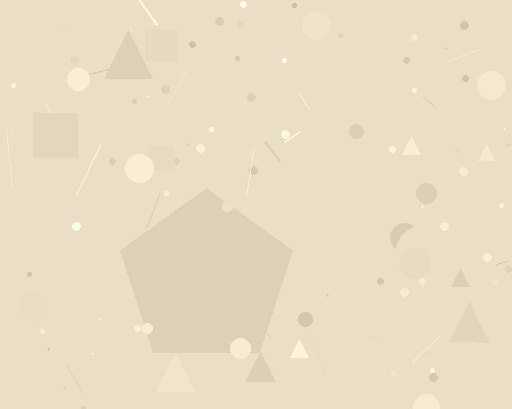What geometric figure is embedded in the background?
A pentagon is embedded in the background.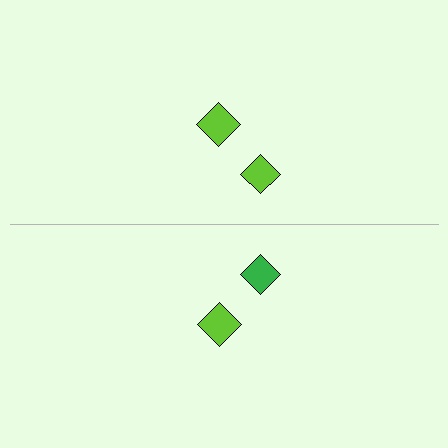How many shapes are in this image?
There are 4 shapes in this image.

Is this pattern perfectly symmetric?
No, the pattern is not perfectly symmetric. The green diamond on the bottom side breaks the symmetry — its mirror counterpart is lime.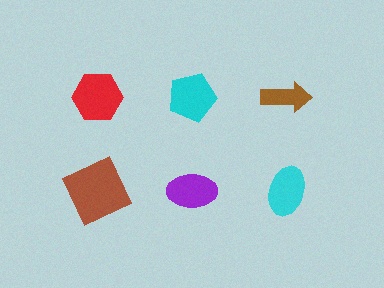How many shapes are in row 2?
3 shapes.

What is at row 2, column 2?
A purple ellipse.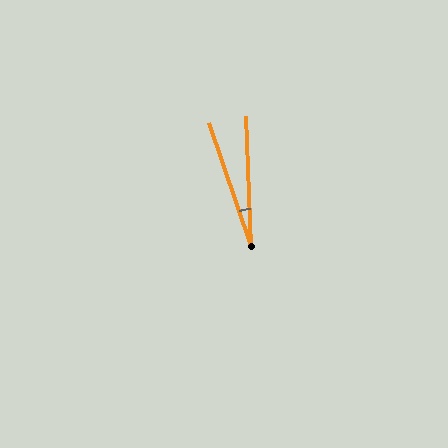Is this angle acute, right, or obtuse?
It is acute.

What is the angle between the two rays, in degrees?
Approximately 16 degrees.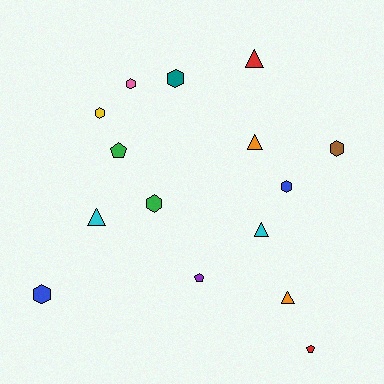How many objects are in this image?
There are 15 objects.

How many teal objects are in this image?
There is 1 teal object.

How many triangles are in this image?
There are 5 triangles.